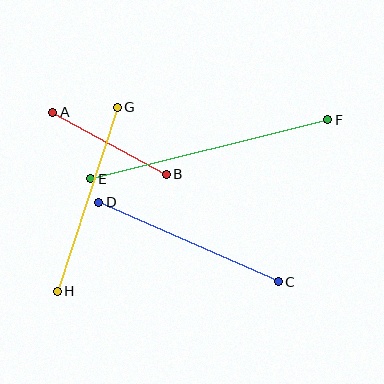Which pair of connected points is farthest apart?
Points E and F are farthest apart.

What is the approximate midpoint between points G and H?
The midpoint is at approximately (87, 199) pixels.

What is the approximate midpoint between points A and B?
The midpoint is at approximately (110, 143) pixels.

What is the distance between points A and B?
The distance is approximately 129 pixels.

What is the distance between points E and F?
The distance is approximately 244 pixels.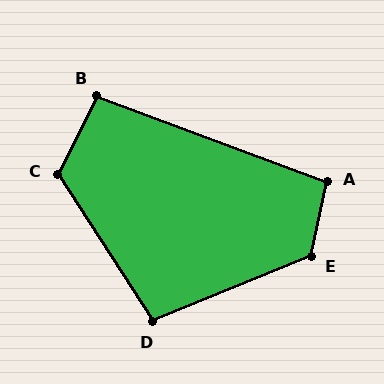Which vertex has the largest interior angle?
E, at approximately 124 degrees.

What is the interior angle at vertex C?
Approximately 121 degrees (obtuse).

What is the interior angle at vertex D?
Approximately 101 degrees (obtuse).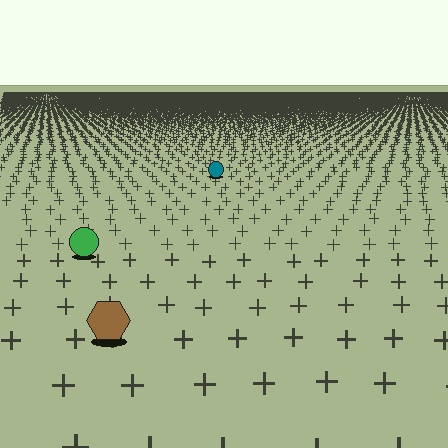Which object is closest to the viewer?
The brown hexagon is closest. The texture marks near it are larger and more spread out.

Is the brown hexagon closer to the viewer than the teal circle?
Yes. The brown hexagon is closer — you can tell from the texture gradient: the ground texture is coarser near it.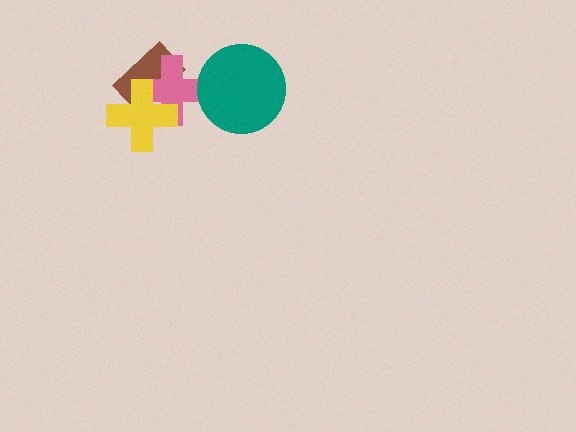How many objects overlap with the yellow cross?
2 objects overlap with the yellow cross.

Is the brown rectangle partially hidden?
Yes, it is partially covered by another shape.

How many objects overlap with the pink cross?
3 objects overlap with the pink cross.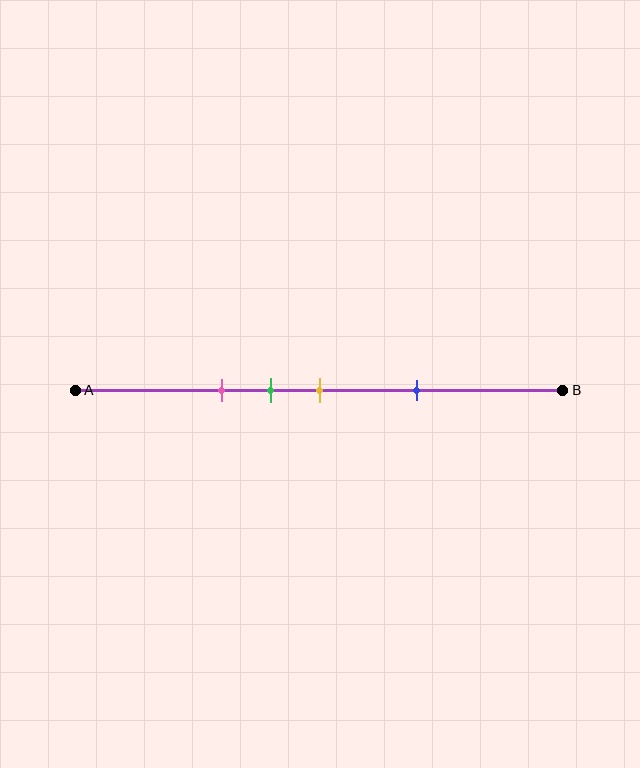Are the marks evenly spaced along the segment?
No, the marks are not evenly spaced.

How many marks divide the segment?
There are 4 marks dividing the segment.